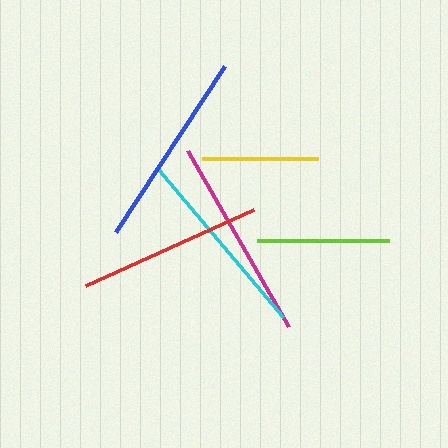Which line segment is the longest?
The magenta line is the longest at approximately 203 pixels.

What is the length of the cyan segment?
The cyan segment is approximately 194 pixels long.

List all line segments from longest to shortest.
From longest to shortest: magenta, blue, cyan, red, lime, yellow.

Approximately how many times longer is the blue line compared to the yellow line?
The blue line is approximately 1.7 times the length of the yellow line.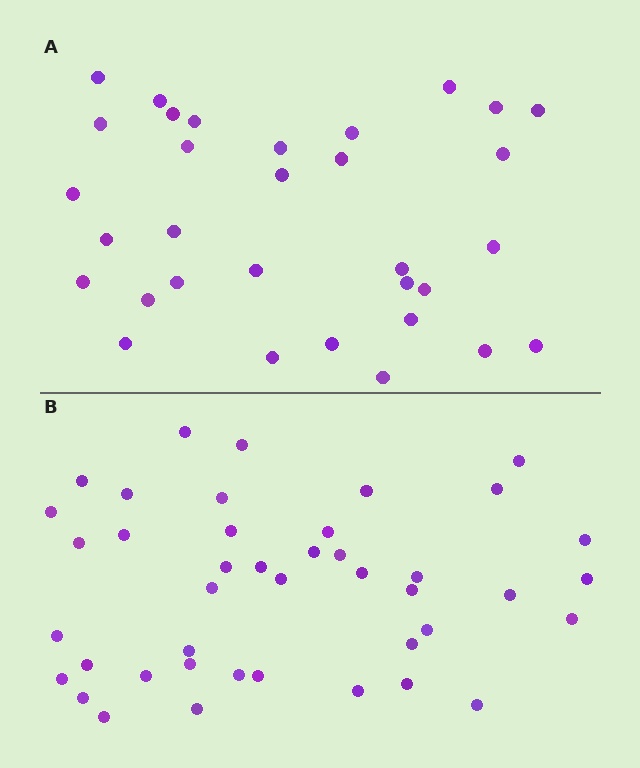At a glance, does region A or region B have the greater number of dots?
Region B (the bottom region) has more dots.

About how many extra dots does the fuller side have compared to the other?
Region B has roughly 10 or so more dots than region A.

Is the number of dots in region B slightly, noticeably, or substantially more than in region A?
Region B has noticeably more, but not dramatically so. The ratio is roughly 1.3 to 1.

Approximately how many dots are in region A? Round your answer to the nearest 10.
About 30 dots. (The exact count is 32, which rounds to 30.)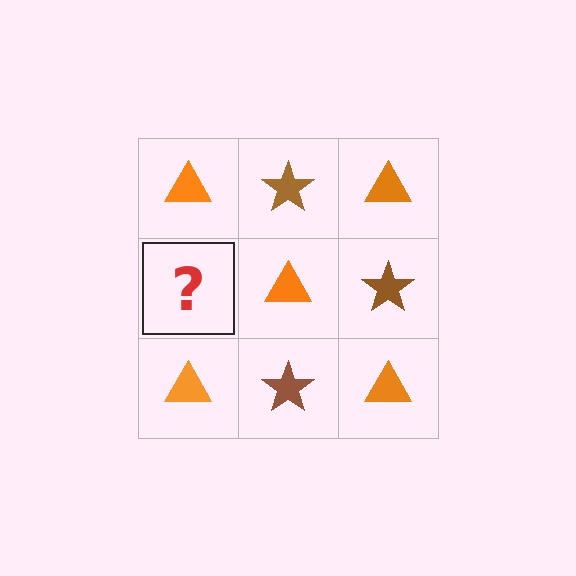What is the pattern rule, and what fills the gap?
The rule is that it alternates orange triangle and brown star in a checkerboard pattern. The gap should be filled with a brown star.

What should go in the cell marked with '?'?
The missing cell should contain a brown star.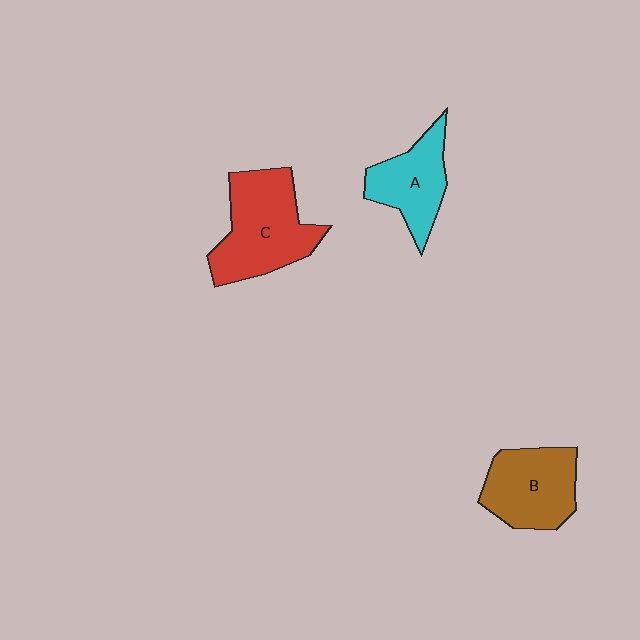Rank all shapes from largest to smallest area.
From largest to smallest: C (red), B (brown), A (cyan).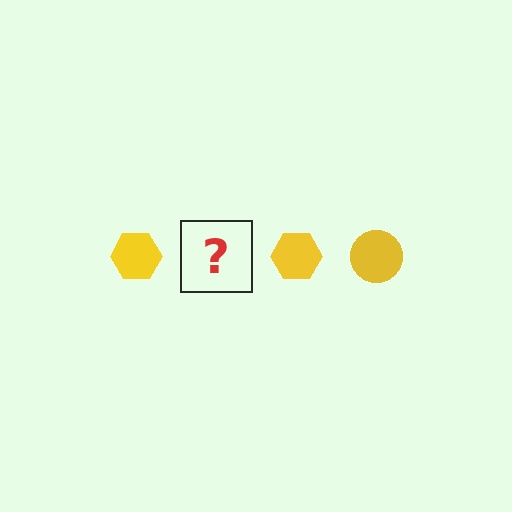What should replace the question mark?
The question mark should be replaced with a yellow circle.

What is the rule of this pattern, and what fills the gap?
The rule is that the pattern cycles through hexagon, circle shapes in yellow. The gap should be filled with a yellow circle.